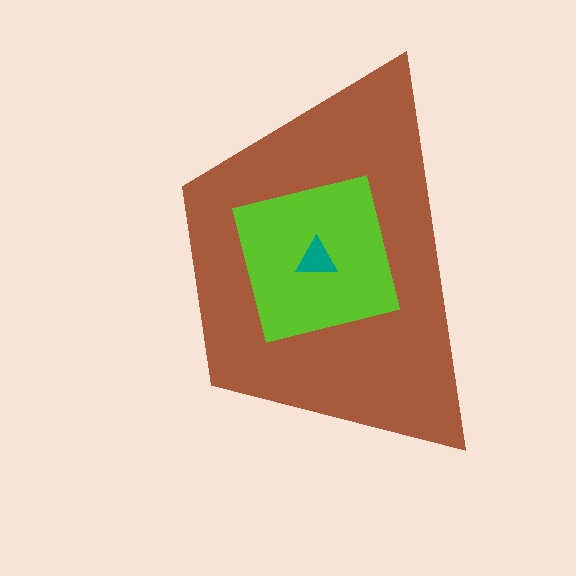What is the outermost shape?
The brown trapezoid.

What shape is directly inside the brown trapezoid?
The lime square.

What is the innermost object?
The teal triangle.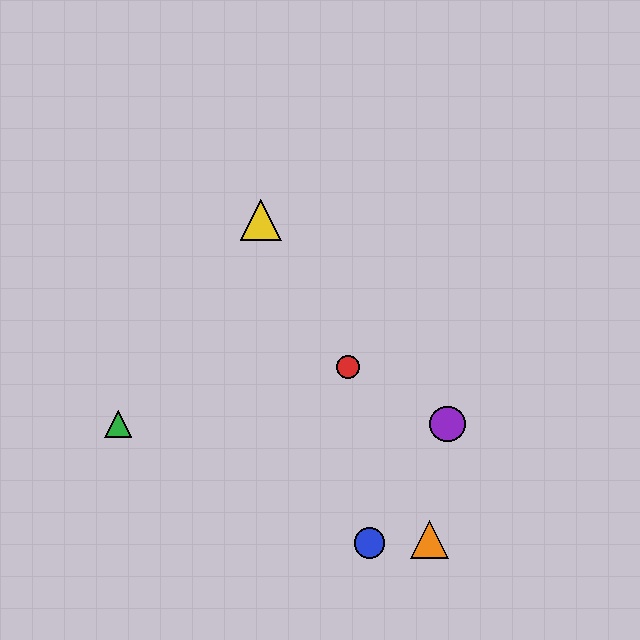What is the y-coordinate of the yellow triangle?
The yellow triangle is at y≈220.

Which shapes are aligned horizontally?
The green triangle, the purple circle are aligned horizontally.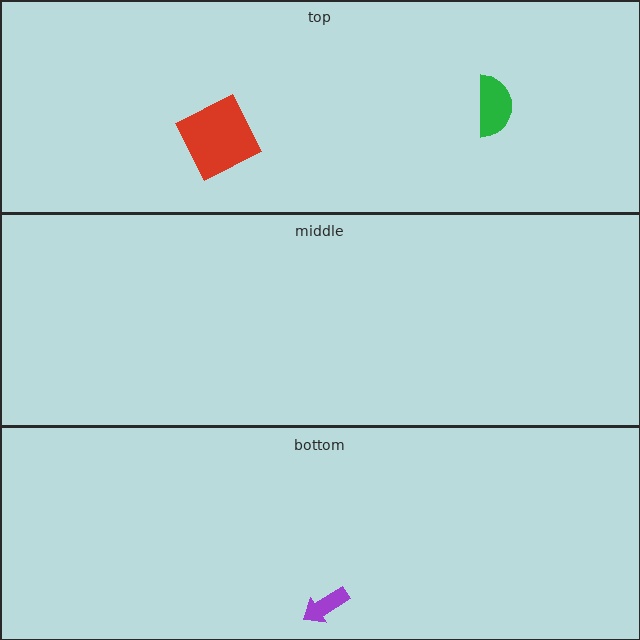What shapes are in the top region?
The red square, the green semicircle.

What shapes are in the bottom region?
The purple arrow.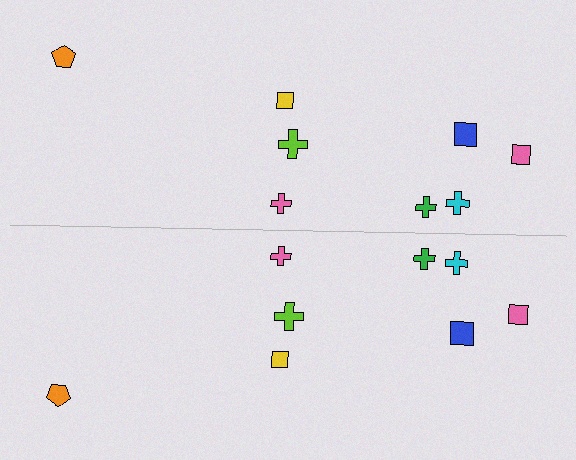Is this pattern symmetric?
Yes, this pattern has bilateral (reflection) symmetry.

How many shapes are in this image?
There are 16 shapes in this image.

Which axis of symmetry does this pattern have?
The pattern has a horizontal axis of symmetry running through the center of the image.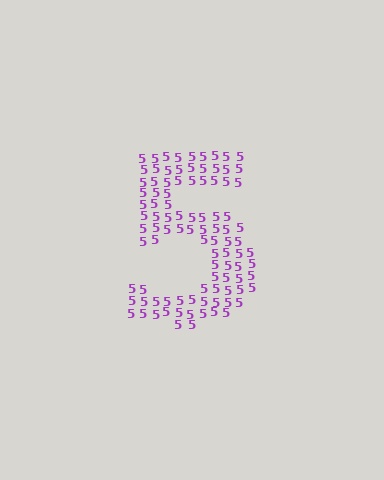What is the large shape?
The large shape is the digit 5.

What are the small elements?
The small elements are digit 5's.